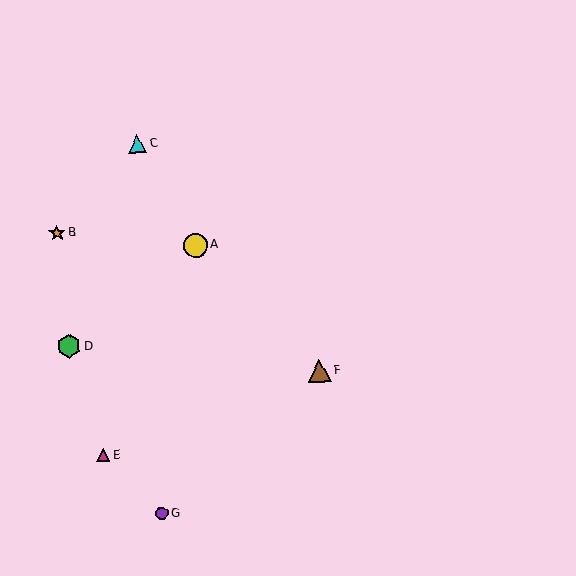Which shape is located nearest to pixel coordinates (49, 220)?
The orange star (labeled B) at (57, 233) is nearest to that location.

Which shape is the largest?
The yellow circle (labeled A) is the largest.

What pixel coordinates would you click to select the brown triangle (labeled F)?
Click at (320, 370) to select the brown triangle F.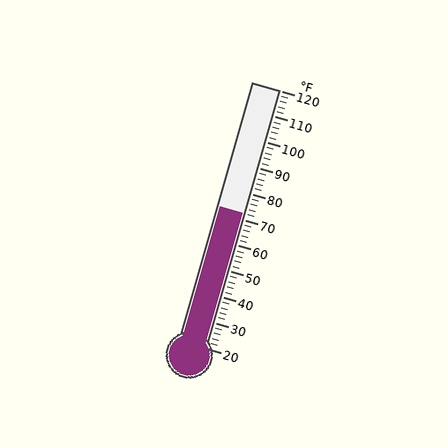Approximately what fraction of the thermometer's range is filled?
The thermometer is filled to approximately 50% of its range.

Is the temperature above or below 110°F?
The temperature is below 110°F.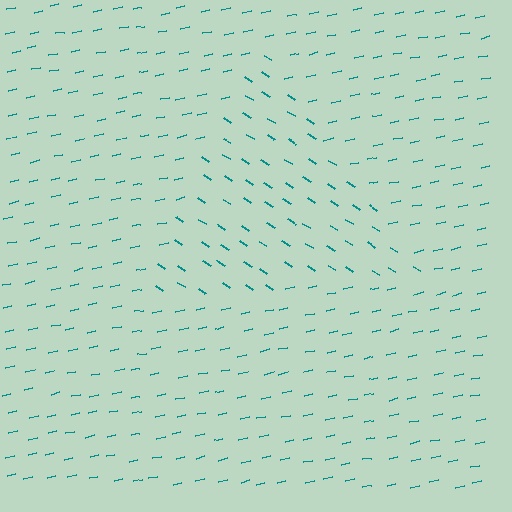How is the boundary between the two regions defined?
The boundary is defined purely by a change in line orientation (approximately 45 degrees difference). All lines are the same color and thickness.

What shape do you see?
I see a triangle.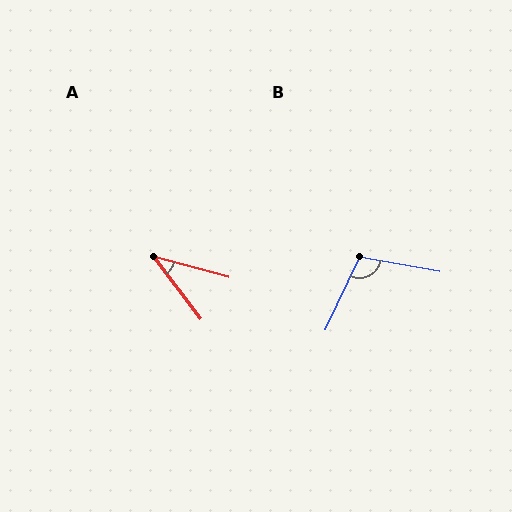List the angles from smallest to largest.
A (38°), B (105°).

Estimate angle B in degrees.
Approximately 105 degrees.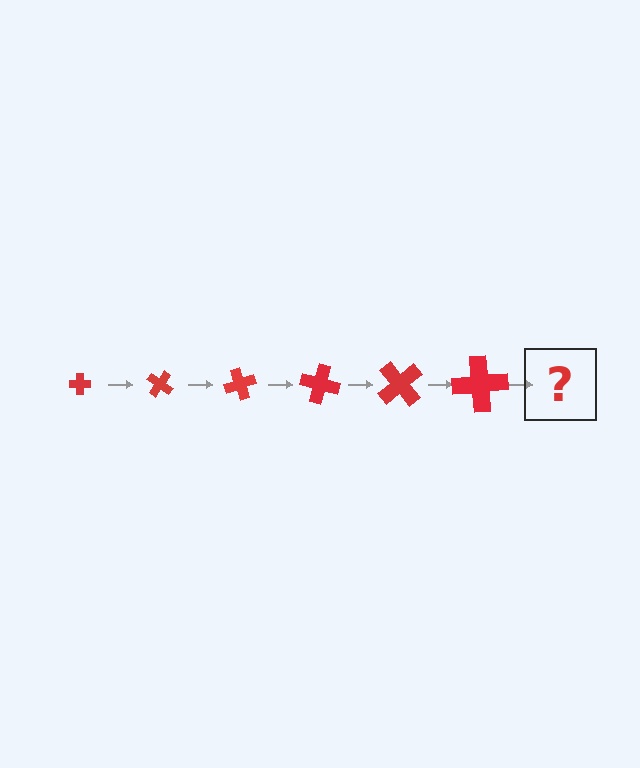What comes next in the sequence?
The next element should be a cross, larger than the previous one and rotated 210 degrees from the start.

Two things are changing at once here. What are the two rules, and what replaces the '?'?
The two rules are that the cross grows larger each step and it rotates 35 degrees each step. The '?' should be a cross, larger than the previous one and rotated 210 degrees from the start.